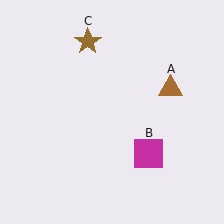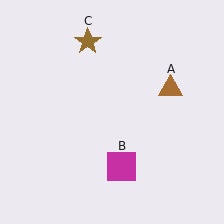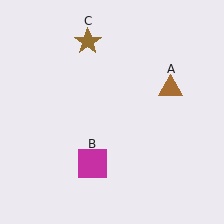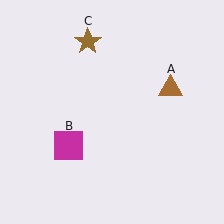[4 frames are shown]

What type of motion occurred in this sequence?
The magenta square (object B) rotated clockwise around the center of the scene.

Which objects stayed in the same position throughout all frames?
Brown triangle (object A) and brown star (object C) remained stationary.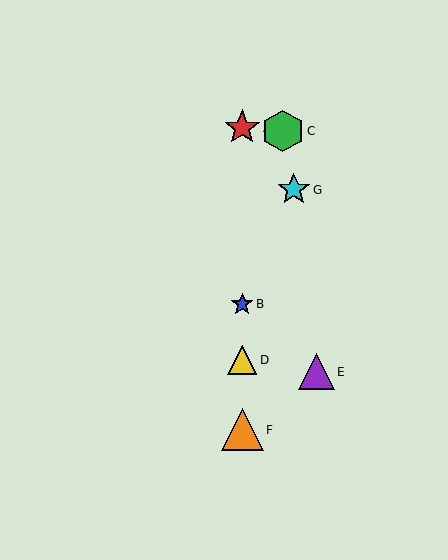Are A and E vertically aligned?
No, A is at x≈242 and E is at x≈316.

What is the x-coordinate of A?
Object A is at x≈242.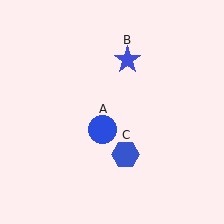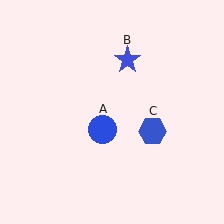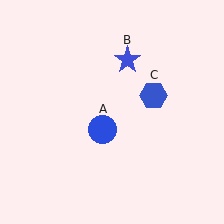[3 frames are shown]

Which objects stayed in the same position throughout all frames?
Blue circle (object A) and blue star (object B) remained stationary.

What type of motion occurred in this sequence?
The blue hexagon (object C) rotated counterclockwise around the center of the scene.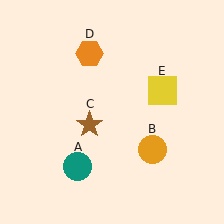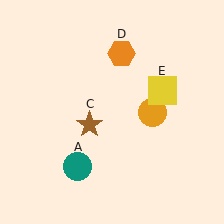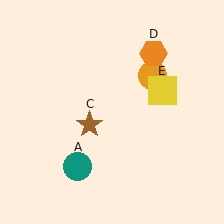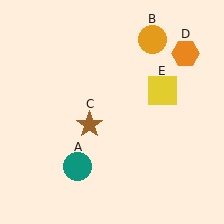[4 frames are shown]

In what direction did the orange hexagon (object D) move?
The orange hexagon (object D) moved right.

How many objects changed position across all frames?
2 objects changed position: orange circle (object B), orange hexagon (object D).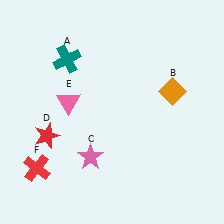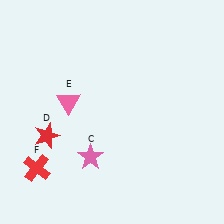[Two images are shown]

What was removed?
The orange diamond (B), the teal cross (A) were removed in Image 2.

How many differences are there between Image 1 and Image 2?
There are 2 differences between the two images.